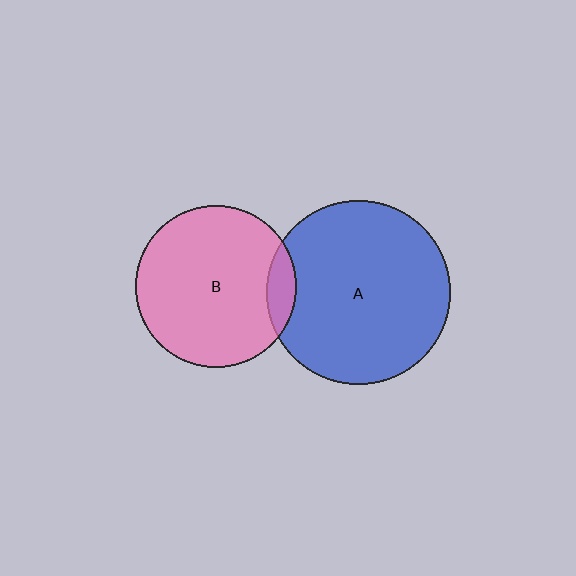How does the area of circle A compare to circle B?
Approximately 1.3 times.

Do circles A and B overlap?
Yes.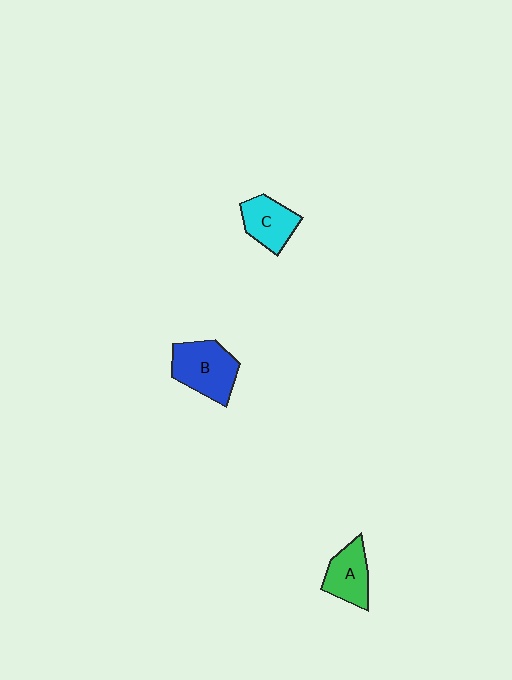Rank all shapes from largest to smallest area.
From largest to smallest: B (blue), C (cyan), A (green).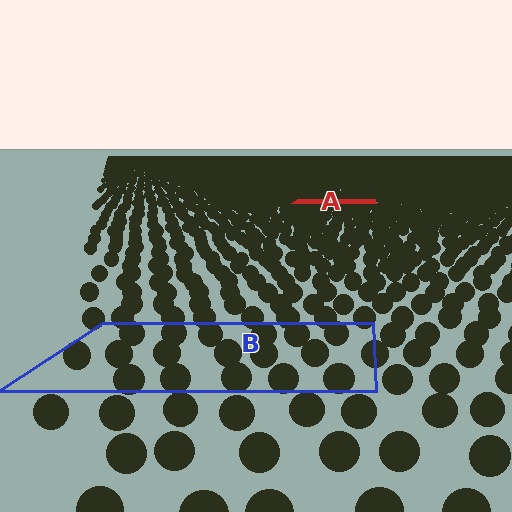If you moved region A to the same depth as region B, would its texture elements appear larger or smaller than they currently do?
They would appear larger. At a closer depth, the same texture elements are projected at a bigger on-screen size.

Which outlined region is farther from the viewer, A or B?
Region A is farther from the viewer — the texture elements inside it appear smaller and more densely packed.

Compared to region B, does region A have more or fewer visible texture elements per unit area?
Region A has more texture elements per unit area — they are packed more densely because it is farther away.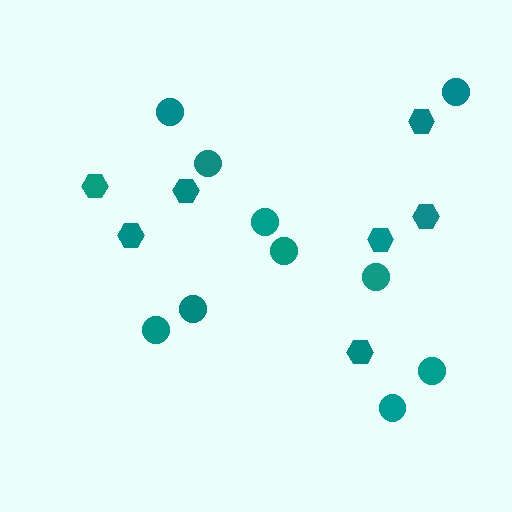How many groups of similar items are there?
There are 2 groups: one group of circles (10) and one group of hexagons (7).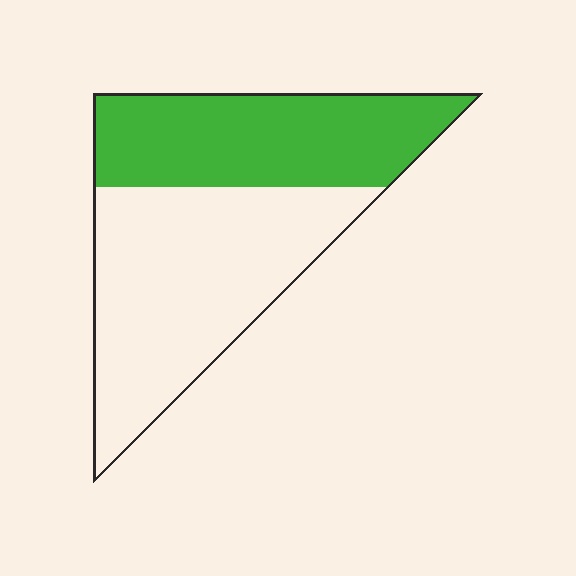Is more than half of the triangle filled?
No.